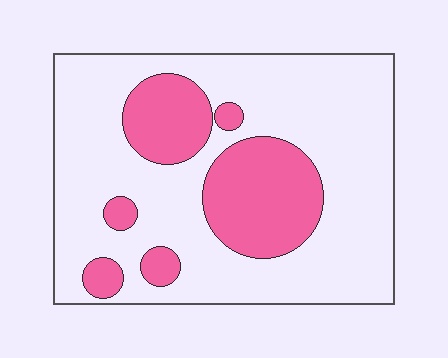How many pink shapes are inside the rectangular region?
6.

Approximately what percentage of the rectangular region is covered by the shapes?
Approximately 25%.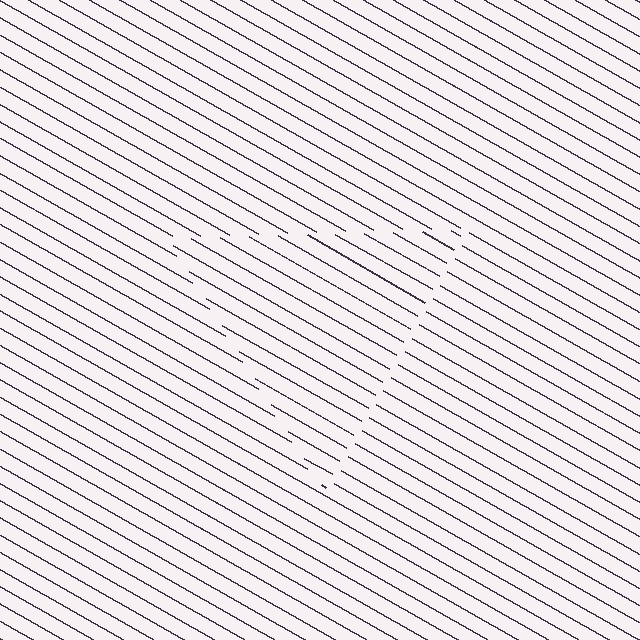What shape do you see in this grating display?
An illusory triangle. The interior of the shape contains the same grating, shifted by half a period — the contour is defined by the phase discontinuity where line-ends from the inner and outer gratings abut.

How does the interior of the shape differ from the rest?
The interior of the shape contains the same grating, shifted by half a period — the contour is defined by the phase discontinuity where line-ends from the inner and outer gratings abut.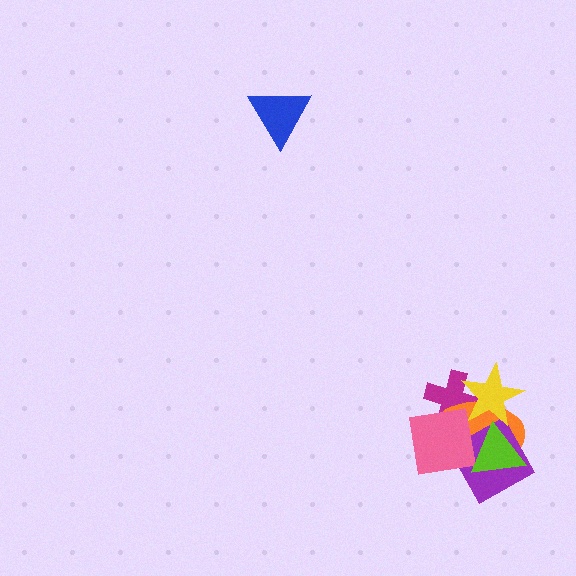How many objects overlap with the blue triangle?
0 objects overlap with the blue triangle.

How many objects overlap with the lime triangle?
4 objects overlap with the lime triangle.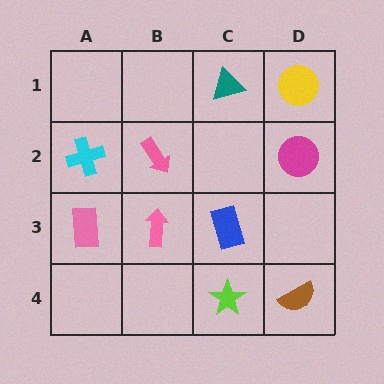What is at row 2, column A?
A cyan cross.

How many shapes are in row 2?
3 shapes.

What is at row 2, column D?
A magenta circle.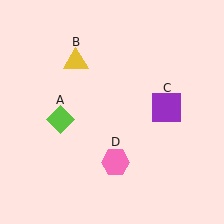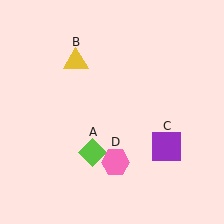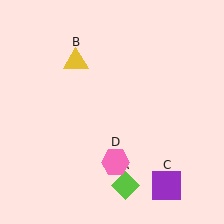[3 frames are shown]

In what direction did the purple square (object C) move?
The purple square (object C) moved down.